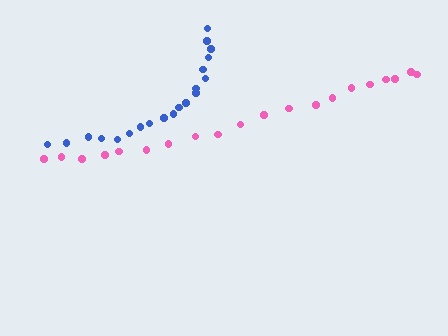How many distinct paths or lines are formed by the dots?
There are 2 distinct paths.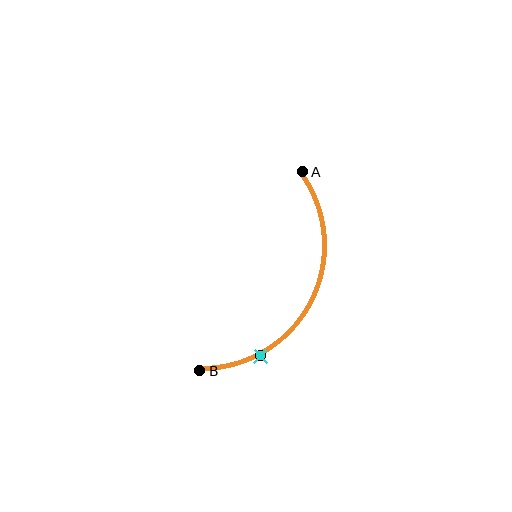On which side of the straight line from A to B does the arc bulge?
The arc bulges to the right of the straight line connecting A and B.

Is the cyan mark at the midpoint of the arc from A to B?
No. The cyan mark lies on the arc but is closer to endpoint B. The arc midpoint would be at the point on the curve equidistant along the arc from both A and B.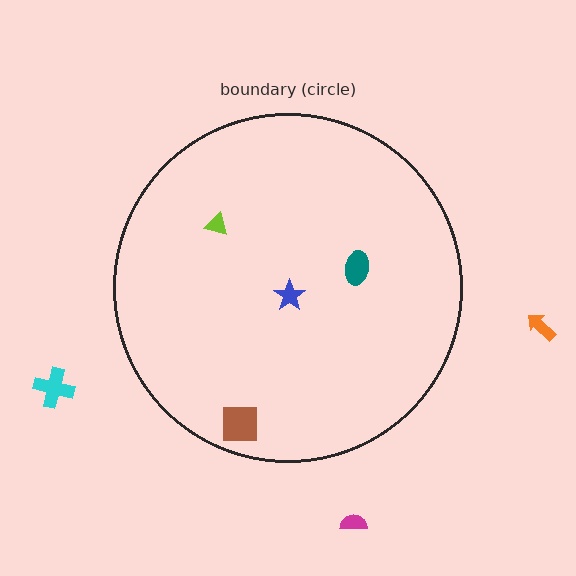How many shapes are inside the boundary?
4 inside, 3 outside.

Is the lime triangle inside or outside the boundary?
Inside.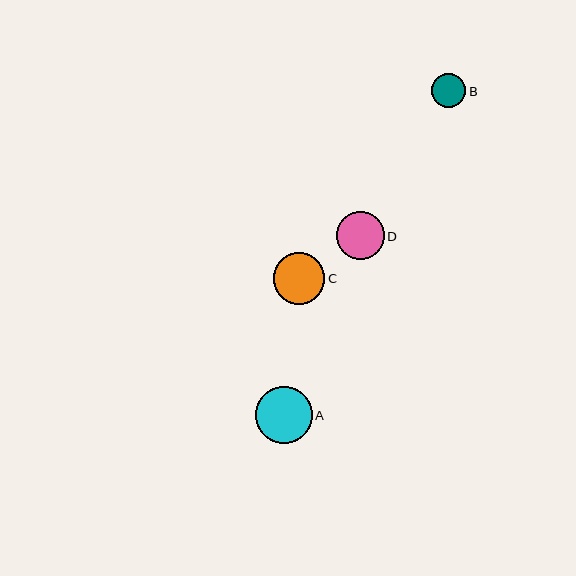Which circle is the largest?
Circle A is the largest with a size of approximately 57 pixels.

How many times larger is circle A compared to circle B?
Circle A is approximately 1.7 times the size of circle B.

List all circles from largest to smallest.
From largest to smallest: A, C, D, B.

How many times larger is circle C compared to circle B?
Circle C is approximately 1.5 times the size of circle B.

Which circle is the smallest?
Circle B is the smallest with a size of approximately 34 pixels.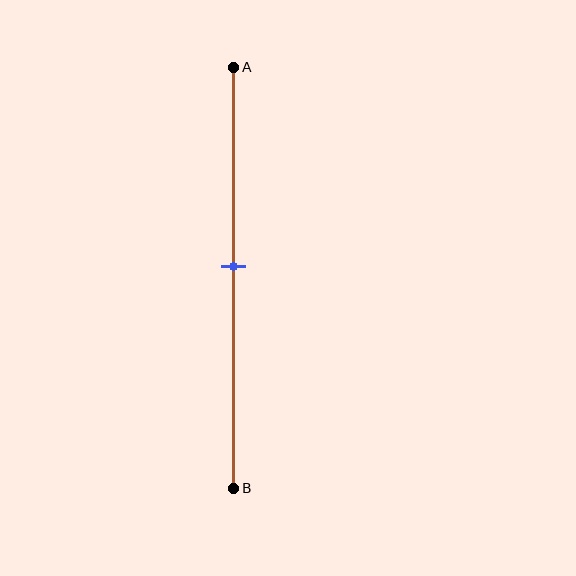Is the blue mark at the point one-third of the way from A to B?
No, the mark is at about 45% from A, not at the 33% one-third point.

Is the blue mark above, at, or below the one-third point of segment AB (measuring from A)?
The blue mark is below the one-third point of segment AB.